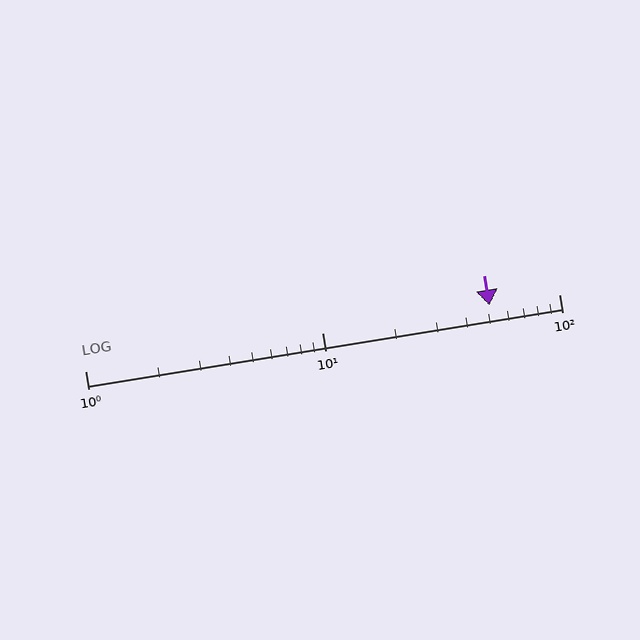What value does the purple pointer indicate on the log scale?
The pointer indicates approximately 51.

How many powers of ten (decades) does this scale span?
The scale spans 2 decades, from 1 to 100.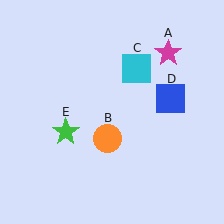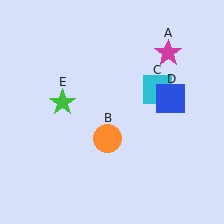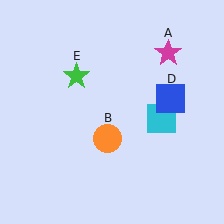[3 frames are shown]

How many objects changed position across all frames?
2 objects changed position: cyan square (object C), green star (object E).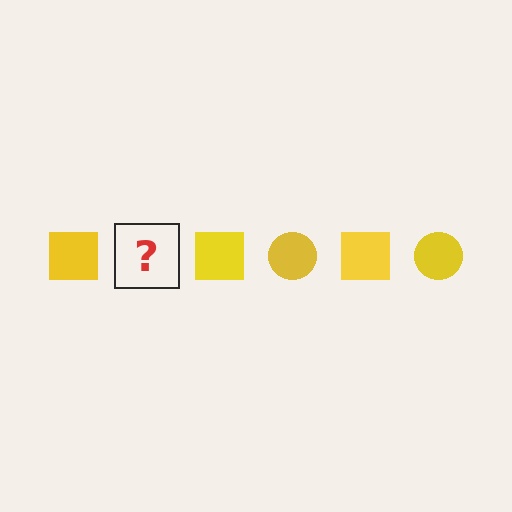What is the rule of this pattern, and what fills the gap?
The rule is that the pattern cycles through square, circle shapes in yellow. The gap should be filled with a yellow circle.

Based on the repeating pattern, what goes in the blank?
The blank should be a yellow circle.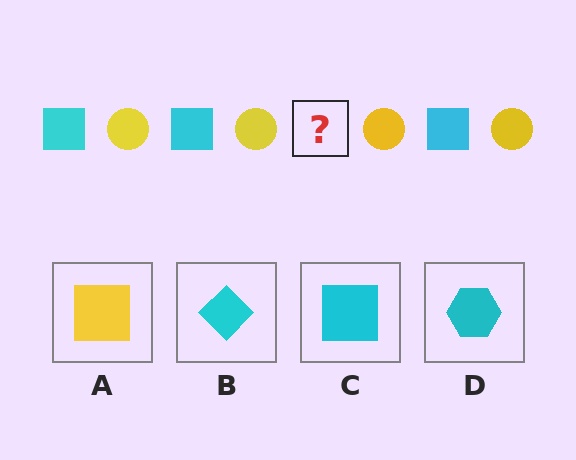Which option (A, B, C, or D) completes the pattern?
C.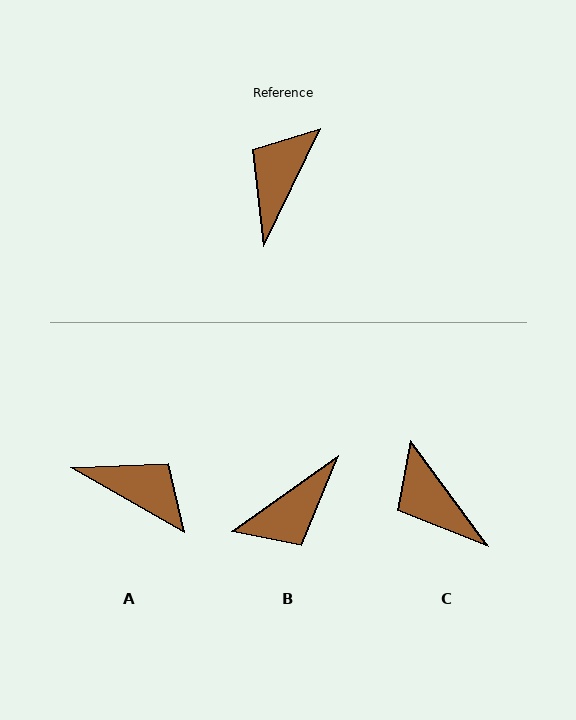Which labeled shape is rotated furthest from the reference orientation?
B, about 151 degrees away.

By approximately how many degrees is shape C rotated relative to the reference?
Approximately 62 degrees counter-clockwise.